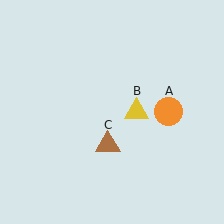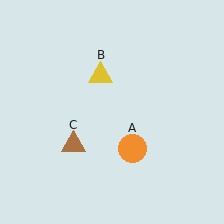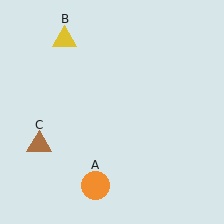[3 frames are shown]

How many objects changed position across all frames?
3 objects changed position: orange circle (object A), yellow triangle (object B), brown triangle (object C).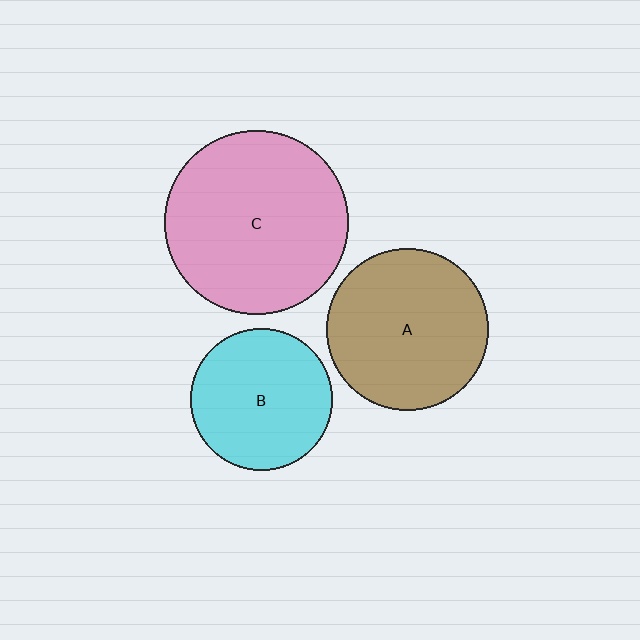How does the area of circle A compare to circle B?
Approximately 1.3 times.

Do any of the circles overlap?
No, none of the circles overlap.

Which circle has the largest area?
Circle C (pink).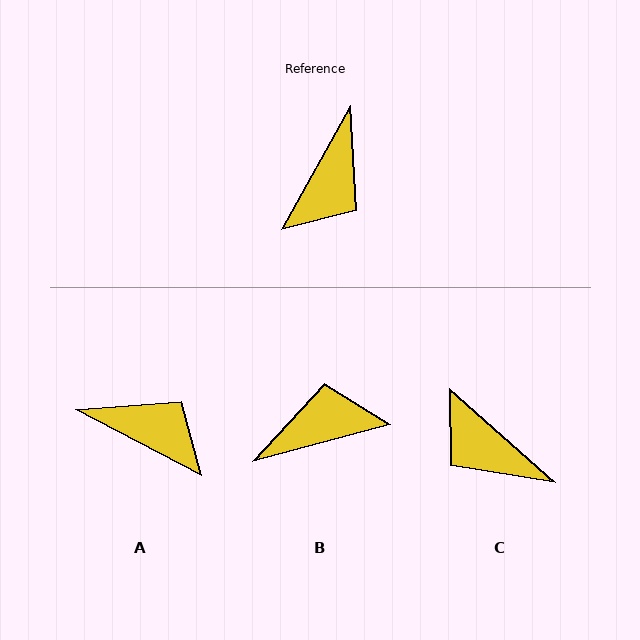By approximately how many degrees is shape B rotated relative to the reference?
Approximately 134 degrees counter-clockwise.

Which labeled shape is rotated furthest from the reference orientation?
B, about 134 degrees away.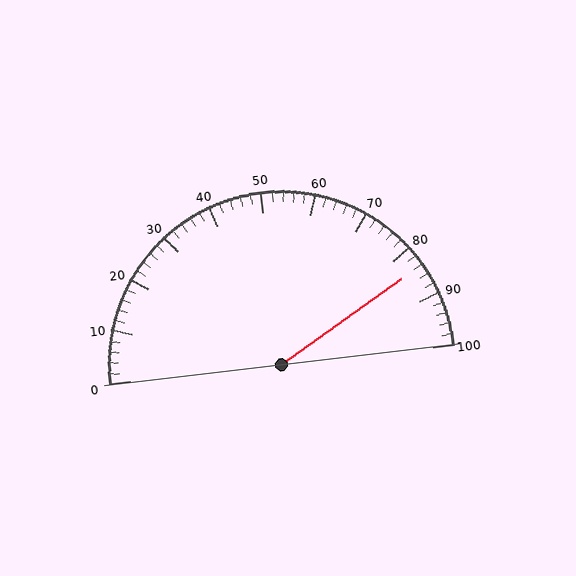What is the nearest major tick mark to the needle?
The nearest major tick mark is 80.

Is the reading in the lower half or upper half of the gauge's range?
The reading is in the upper half of the range (0 to 100).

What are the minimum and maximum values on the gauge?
The gauge ranges from 0 to 100.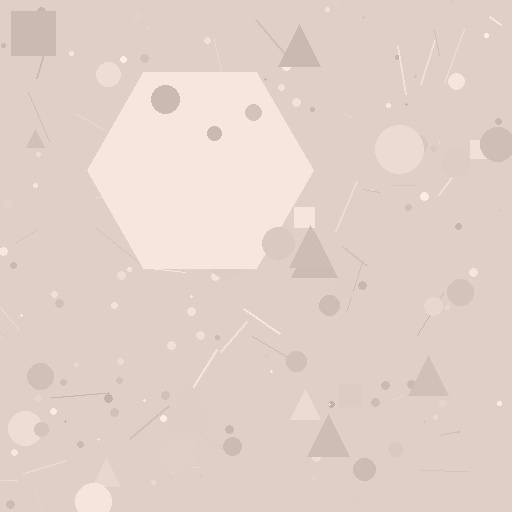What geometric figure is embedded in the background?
A hexagon is embedded in the background.